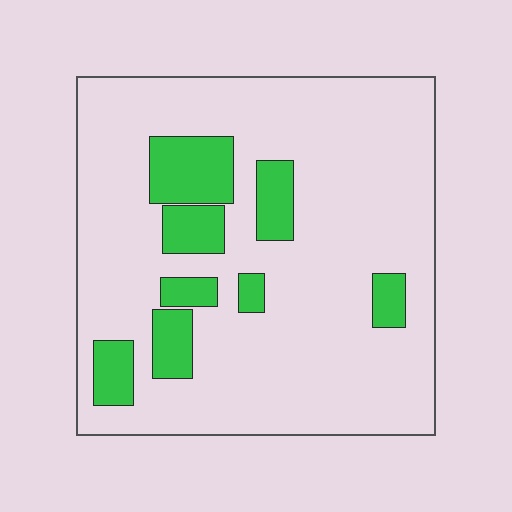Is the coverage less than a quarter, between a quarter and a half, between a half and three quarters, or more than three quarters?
Less than a quarter.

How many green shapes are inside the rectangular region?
8.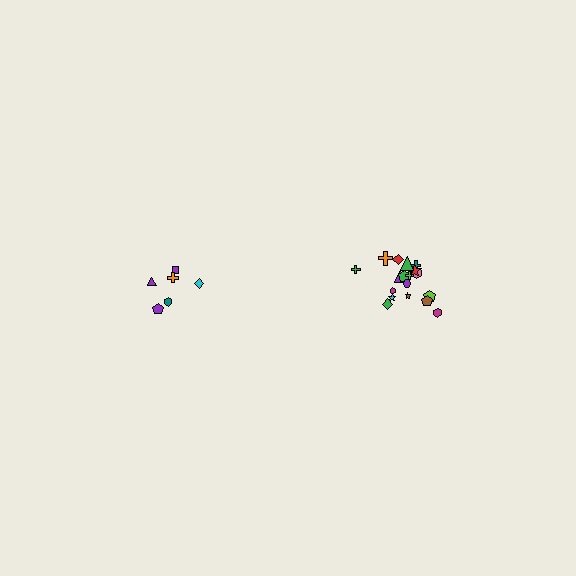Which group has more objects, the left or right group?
The right group.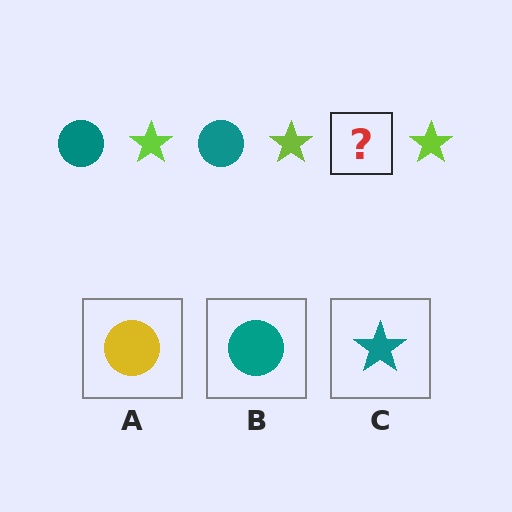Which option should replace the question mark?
Option B.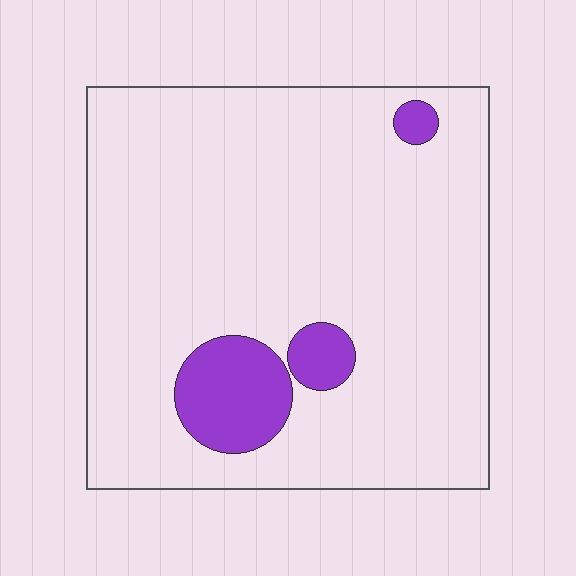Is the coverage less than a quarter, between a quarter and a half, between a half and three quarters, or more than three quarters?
Less than a quarter.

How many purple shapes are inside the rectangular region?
3.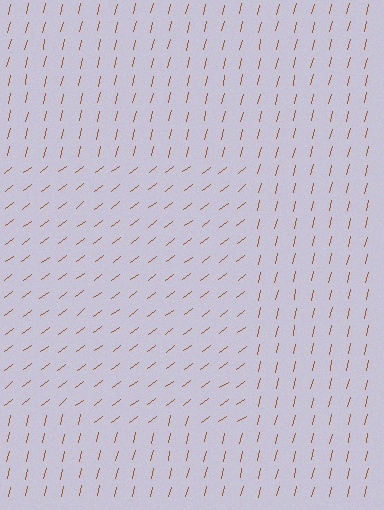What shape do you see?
I see a rectangle.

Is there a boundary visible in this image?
Yes, there is a texture boundary formed by a change in line orientation.